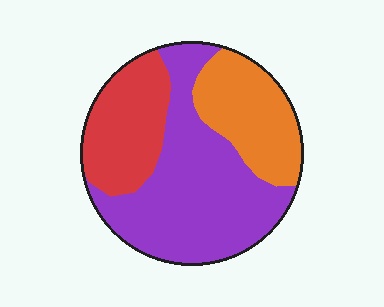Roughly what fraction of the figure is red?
Red covers about 25% of the figure.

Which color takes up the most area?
Purple, at roughly 50%.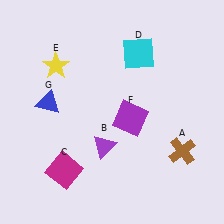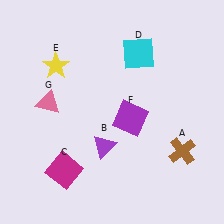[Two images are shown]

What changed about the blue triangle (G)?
In Image 1, G is blue. In Image 2, it changed to pink.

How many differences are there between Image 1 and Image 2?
There is 1 difference between the two images.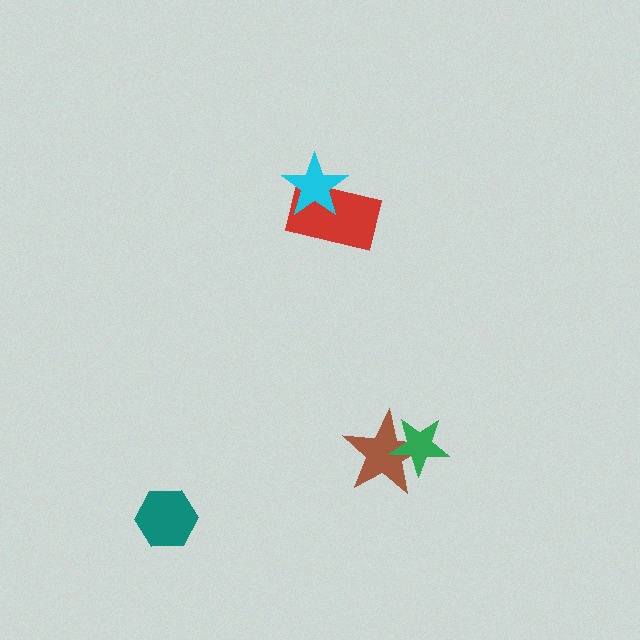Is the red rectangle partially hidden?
Yes, it is partially covered by another shape.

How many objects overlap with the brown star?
1 object overlaps with the brown star.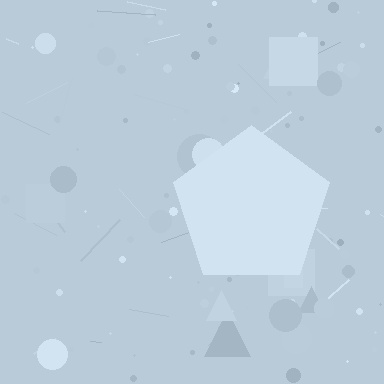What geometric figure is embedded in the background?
A pentagon is embedded in the background.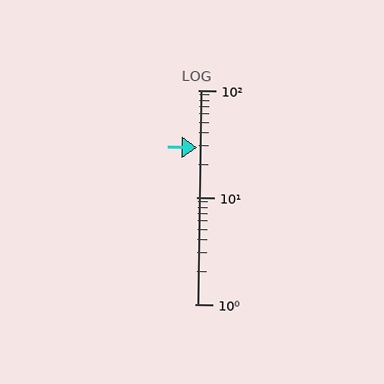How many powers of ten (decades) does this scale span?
The scale spans 2 decades, from 1 to 100.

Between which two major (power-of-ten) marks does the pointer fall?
The pointer is between 10 and 100.